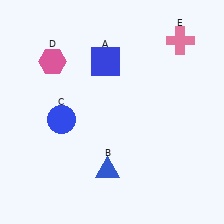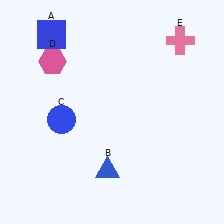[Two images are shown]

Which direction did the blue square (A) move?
The blue square (A) moved left.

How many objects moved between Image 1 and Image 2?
1 object moved between the two images.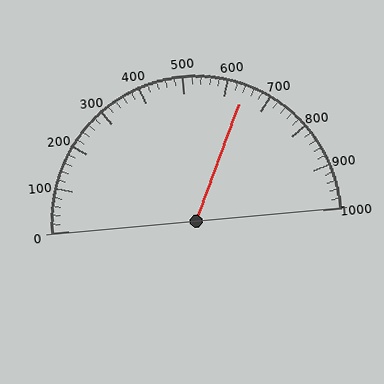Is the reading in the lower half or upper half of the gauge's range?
The reading is in the upper half of the range (0 to 1000).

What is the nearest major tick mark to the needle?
The nearest major tick mark is 600.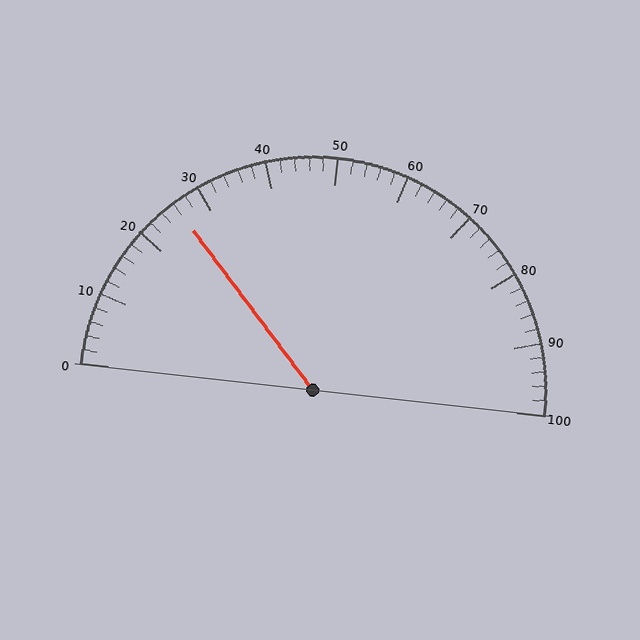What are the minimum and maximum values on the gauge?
The gauge ranges from 0 to 100.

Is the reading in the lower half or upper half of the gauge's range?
The reading is in the lower half of the range (0 to 100).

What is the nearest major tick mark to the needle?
The nearest major tick mark is 30.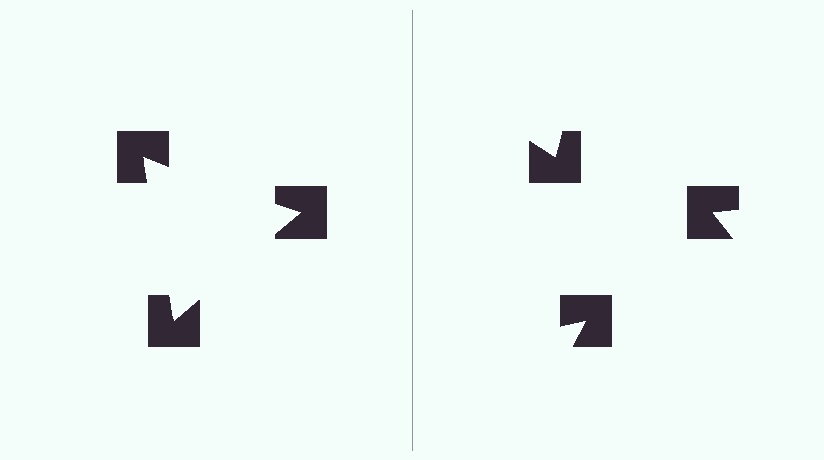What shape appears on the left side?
An illusory triangle.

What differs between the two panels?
The notched squares are positioned identically on both sides; only the wedge orientations differ. On the left they align to a triangle; on the right they are misaligned.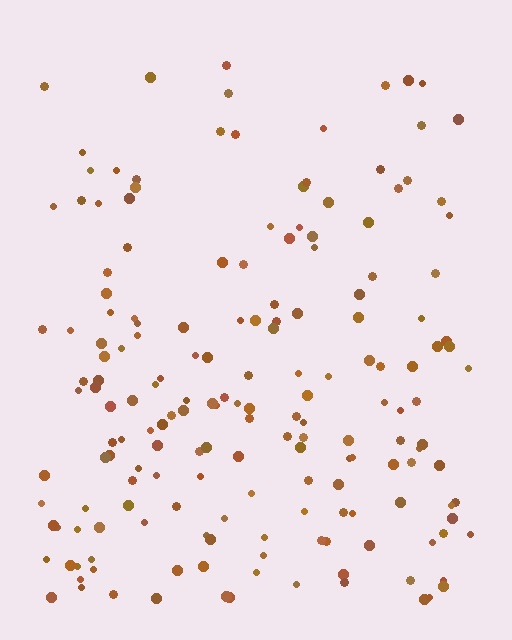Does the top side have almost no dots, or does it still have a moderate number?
Still a moderate number, just noticeably fewer than the bottom.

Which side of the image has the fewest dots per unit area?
The top.